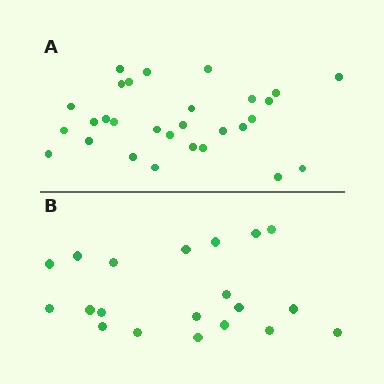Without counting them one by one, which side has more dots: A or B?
Region A (the top region) has more dots.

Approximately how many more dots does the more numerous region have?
Region A has roughly 8 or so more dots than region B.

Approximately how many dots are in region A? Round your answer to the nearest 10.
About 30 dots. (The exact count is 29, which rounds to 30.)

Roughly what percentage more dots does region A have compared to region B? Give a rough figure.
About 45% more.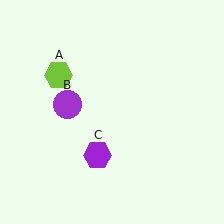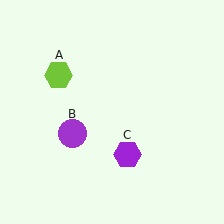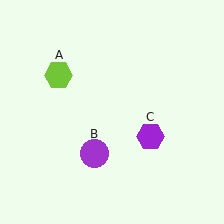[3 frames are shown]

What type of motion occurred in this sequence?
The purple circle (object B), purple hexagon (object C) rotated counterclockwise around the center of the scene.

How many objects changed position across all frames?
2 objects changed position: purple circle (object B), purple hexagon (object C).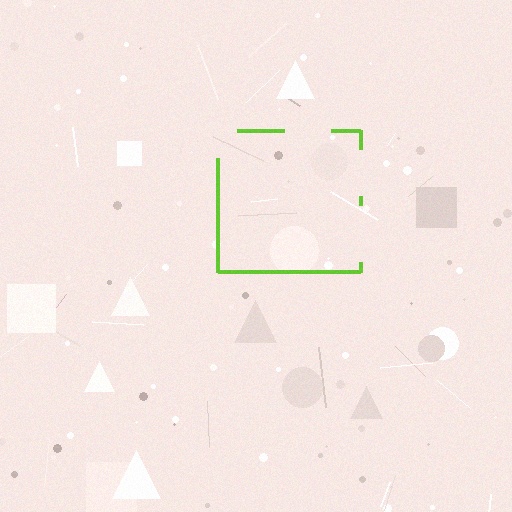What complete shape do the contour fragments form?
The contour fragments form a square.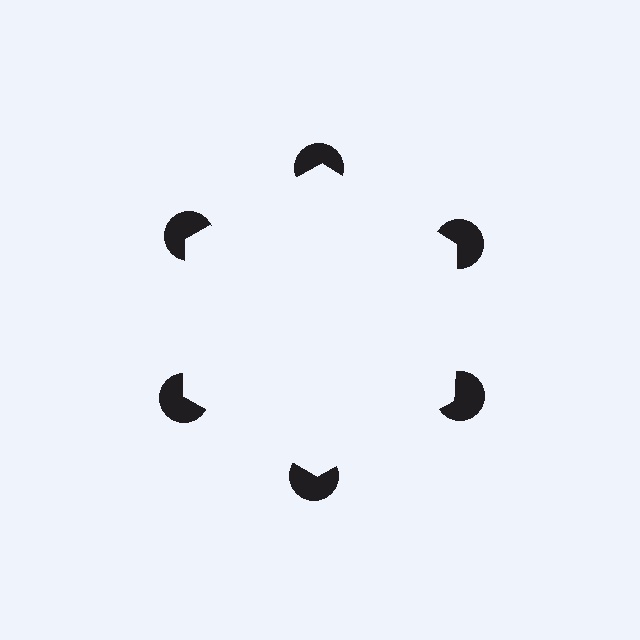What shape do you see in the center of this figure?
An illusory hexagon — its edges are inferred from the aligned wedge cuts in the pac-man discs, not physically drawn.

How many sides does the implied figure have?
6 sides.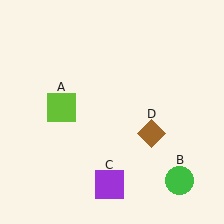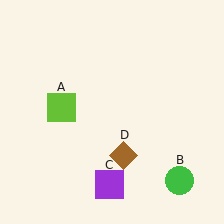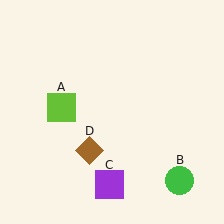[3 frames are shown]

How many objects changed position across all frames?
1 object changed position: brown diamond (object D).